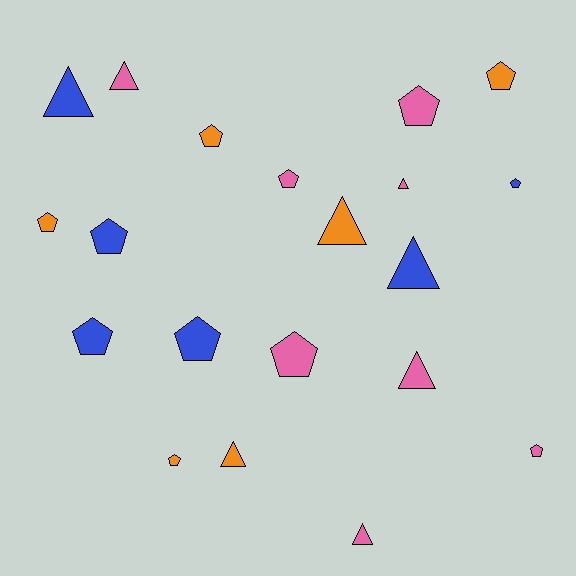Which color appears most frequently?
Pink, with 8 objects.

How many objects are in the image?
There are 20 objects.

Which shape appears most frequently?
Pentagon, with 12 objects.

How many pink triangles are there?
There are 4 pink triangles.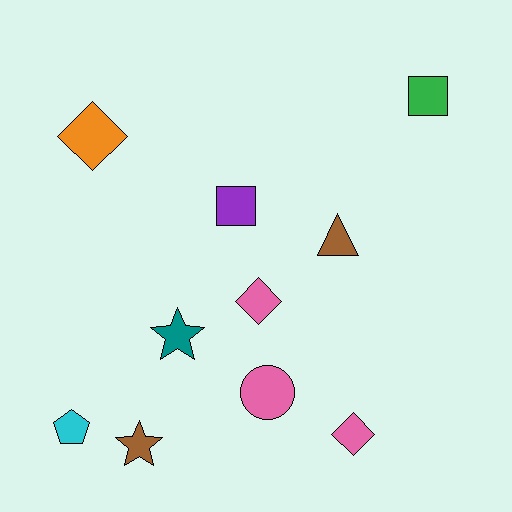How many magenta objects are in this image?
There are no magenta objects.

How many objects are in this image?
There are 10 objects.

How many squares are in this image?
There are 2 squares.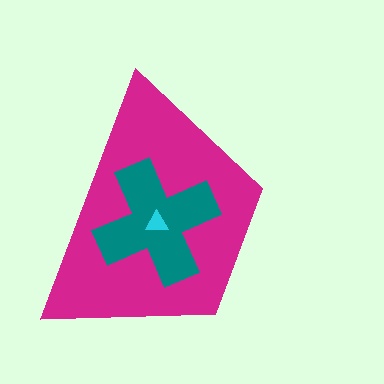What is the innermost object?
The cyan triangle.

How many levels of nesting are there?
3.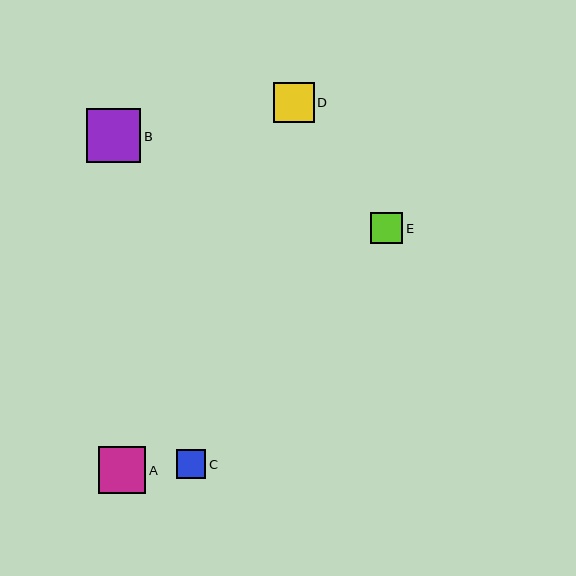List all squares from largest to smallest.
From largest to smallest: B, A, D, E, C.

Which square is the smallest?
Square C is the smallest with a size of approximately 29 pixels.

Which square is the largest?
Square B is the largest with a size of approximately 54 pixels.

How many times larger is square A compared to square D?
Square A is approximately 1.2 times the size of square D.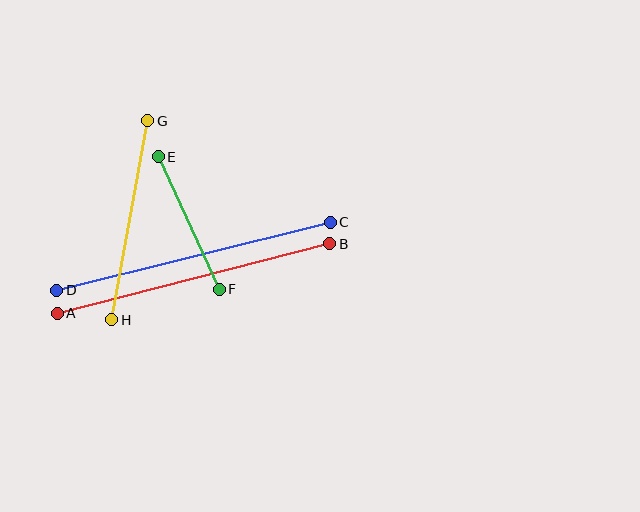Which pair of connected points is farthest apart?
Points C and D are farthest apart.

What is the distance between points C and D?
The distance is approximately 282 pixels.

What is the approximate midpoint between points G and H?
The midpoint is at approximately (130, 220) pixels.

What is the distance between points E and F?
The distance is approximately 146 pixels.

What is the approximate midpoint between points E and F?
The midpoint is at approximately (189, 223) pixels.